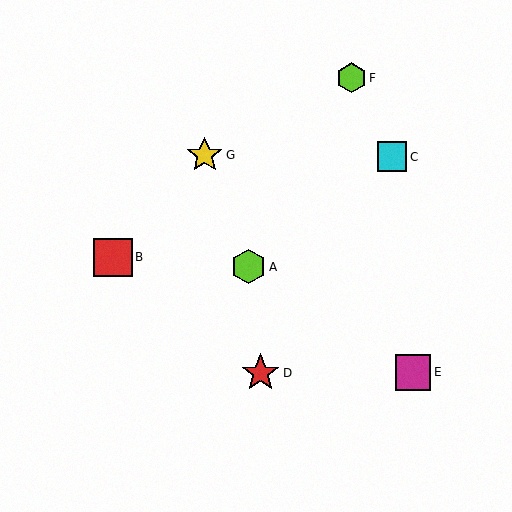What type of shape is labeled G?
Shape G is a yellow star.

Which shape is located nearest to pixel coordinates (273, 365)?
The red star (labeled D) at (261, 373) is nearest to that location.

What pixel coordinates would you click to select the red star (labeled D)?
Click at (261, 373) to select the red star D.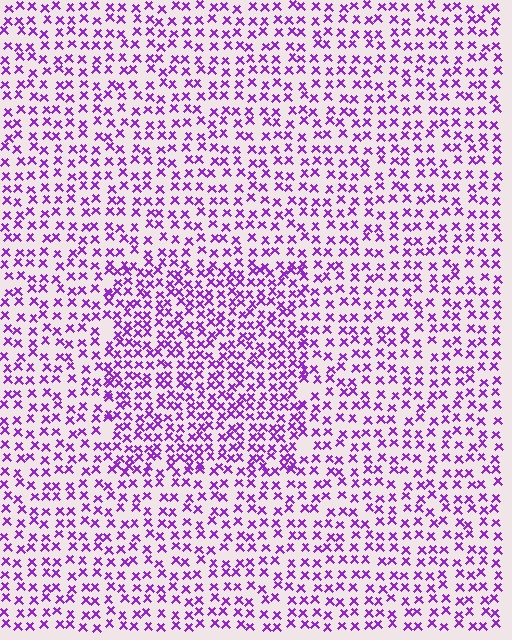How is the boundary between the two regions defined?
The boundary is defined by a change in element density (approximately 1.6x ratio). All elements are the same color, size, and shape.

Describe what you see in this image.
The image contains small purple elements arranged at two different densities. A rectangle-shaped region is visible where the elements are more densely packed than the surrounding area.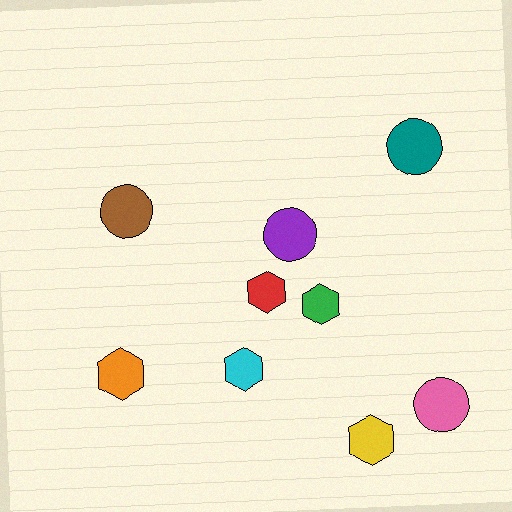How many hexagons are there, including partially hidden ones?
There are 5 hexagons.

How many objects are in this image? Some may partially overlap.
There are 9 objects.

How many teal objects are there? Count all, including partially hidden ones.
There is 1 teal object.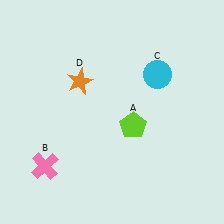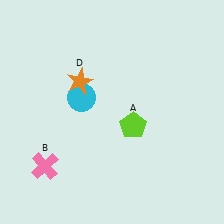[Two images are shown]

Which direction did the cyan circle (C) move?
The cyan circle (C) moved left.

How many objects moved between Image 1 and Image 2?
1 object moved between the two images.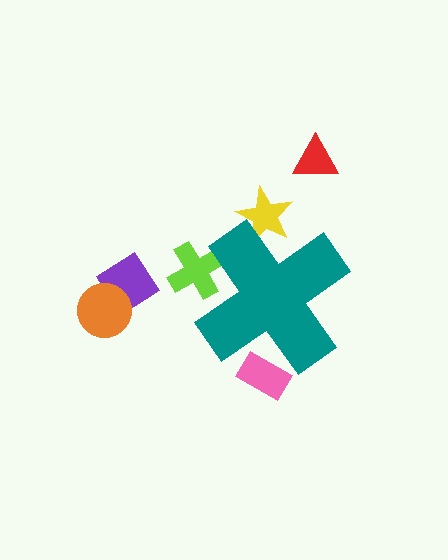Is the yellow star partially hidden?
Yes, the yellow star is partially hidden behind the teal cross.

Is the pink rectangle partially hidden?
Yes, the pink rectangle is partially hidden behind the teal cross.